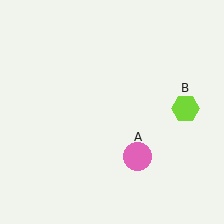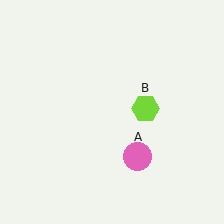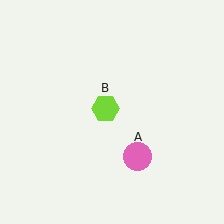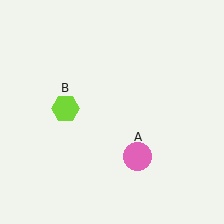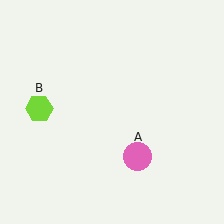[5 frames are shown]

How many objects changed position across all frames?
1 object changed position: lime hexagon (object B).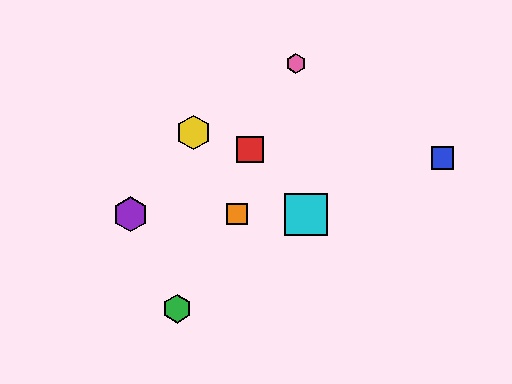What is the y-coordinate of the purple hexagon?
The purple hexagon is at y≈214.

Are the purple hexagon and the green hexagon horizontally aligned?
No, the purple hexagon is at y≈214 and the green hexagon is at y≈309.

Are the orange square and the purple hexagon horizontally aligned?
Yes, both are at y≈214.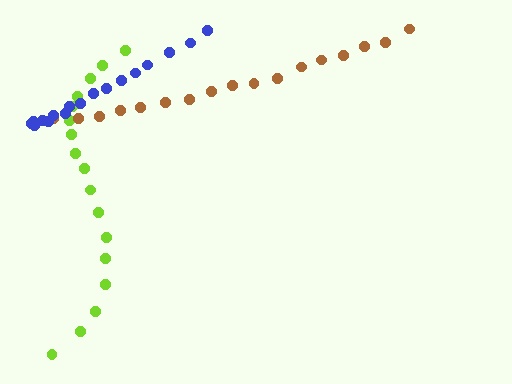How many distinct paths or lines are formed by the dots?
There are 3 distinct paths.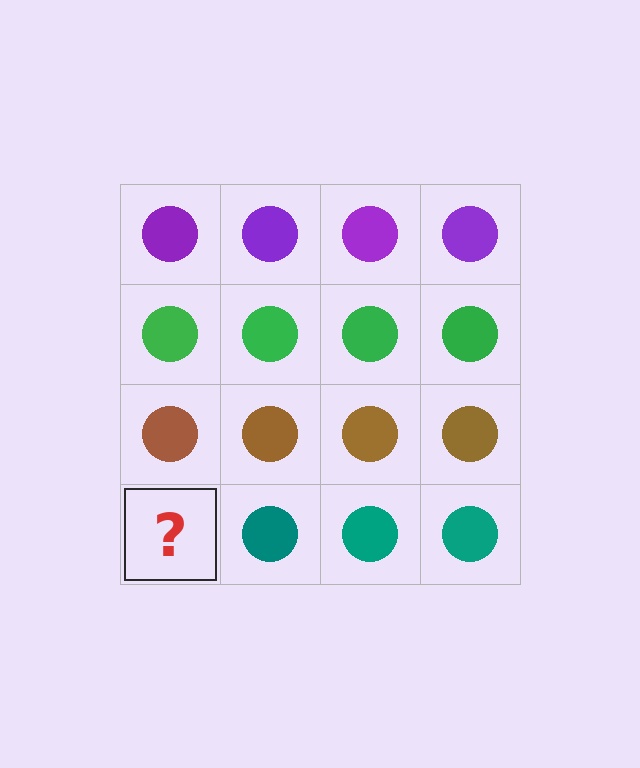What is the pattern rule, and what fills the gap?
The rule is that each row has a consistent color. The gap should be filled with a teal circle.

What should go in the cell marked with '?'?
The missing cell should contain a teal circle.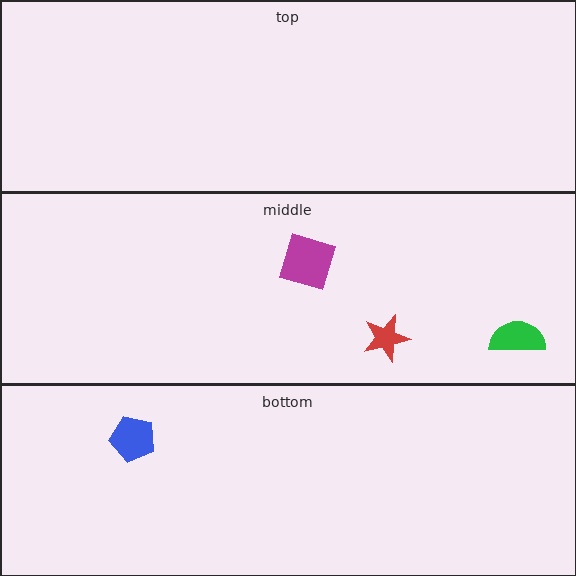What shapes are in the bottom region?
The blue pentagon.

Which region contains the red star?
The middle region.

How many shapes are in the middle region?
3.